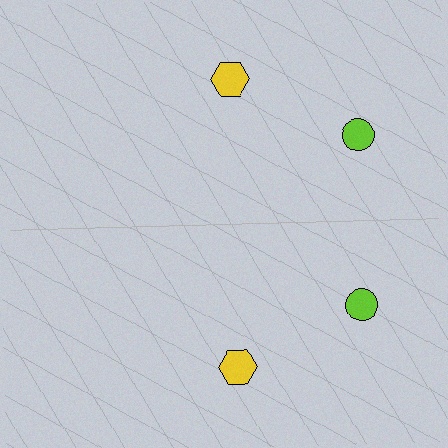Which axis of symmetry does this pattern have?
The pattern has a horizontal axis of symmetry running through the center of the image.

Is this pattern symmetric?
Yes, this pattern has bilateral (reflection) symmetry.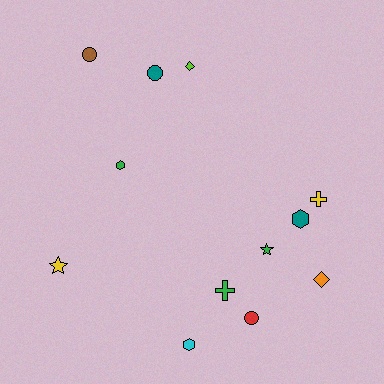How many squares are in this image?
There are no squares.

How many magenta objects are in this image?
There are no magenta objects.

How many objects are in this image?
There are 12 objects.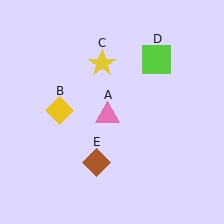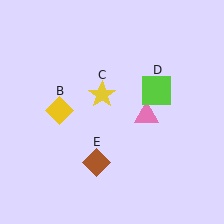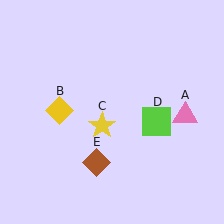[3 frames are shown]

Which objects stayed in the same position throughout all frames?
Yellow diamond (object B) and brown diamond (object E) remained stationary.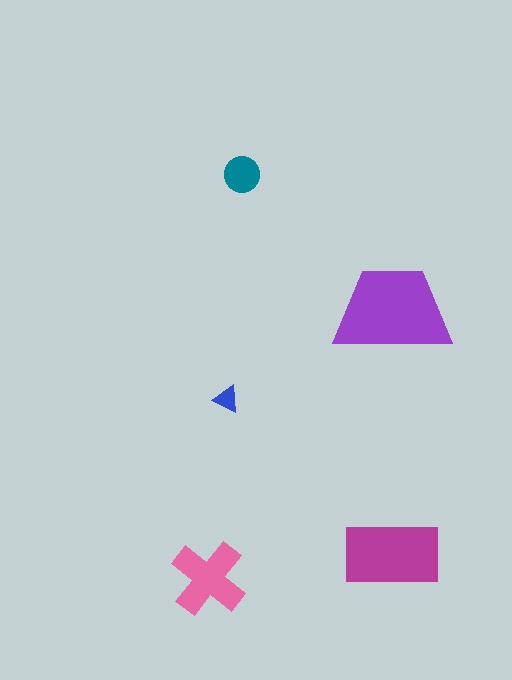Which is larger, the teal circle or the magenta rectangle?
The magenta rectangle.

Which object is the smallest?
The blue triangle.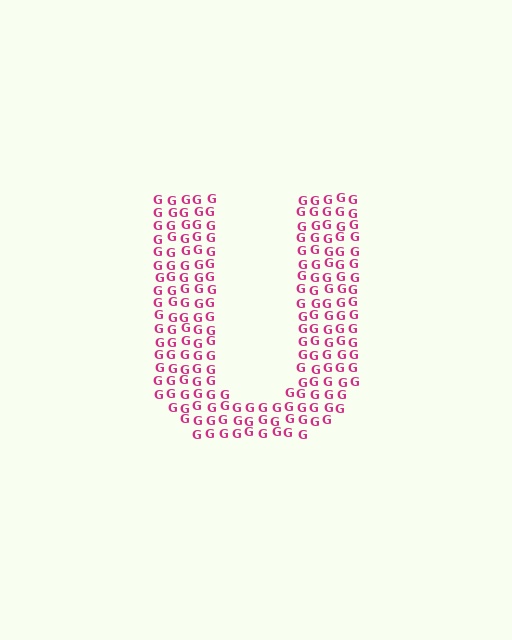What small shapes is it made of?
It is made of small letter G's.